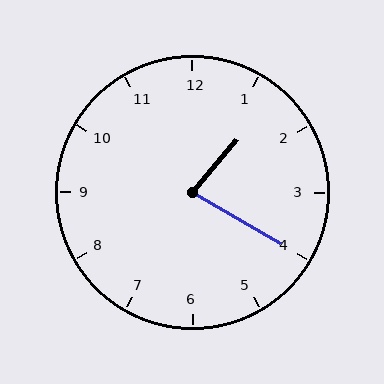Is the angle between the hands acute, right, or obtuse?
It is acute.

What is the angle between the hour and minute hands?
Approximately 80 degrees.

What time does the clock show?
1:20.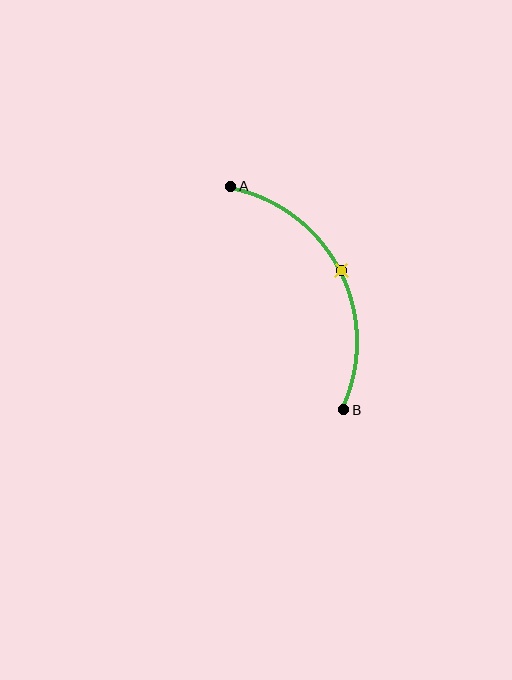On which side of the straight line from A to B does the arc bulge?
The arc bulges to the right of the straight line connecting A and B.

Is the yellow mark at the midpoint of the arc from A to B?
Yes. The yellow mark lies on the arc at equal arc-length from both A and B — it is the arc midpoint.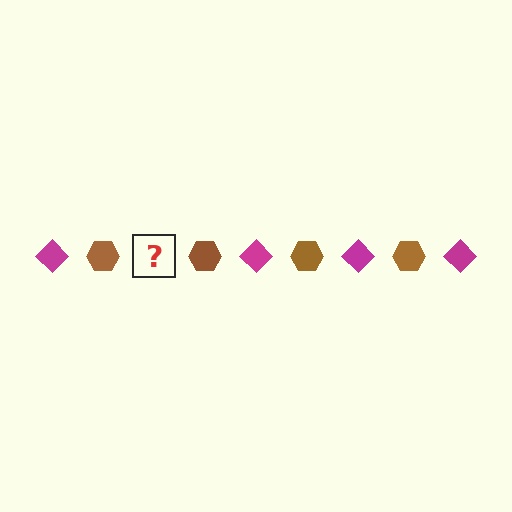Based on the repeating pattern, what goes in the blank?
The blank should be a magenta diamond.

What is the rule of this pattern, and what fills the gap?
The rule is that the pattern alternates between magenta diamond and brown hexagon. The gap should be filled with a magenta diamond.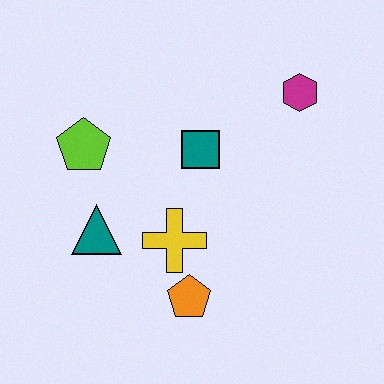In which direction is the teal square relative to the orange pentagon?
The teal square is above the orange pentagon.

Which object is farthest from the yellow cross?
The magenta hexagon is farthest from the yellow cross.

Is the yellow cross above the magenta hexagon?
No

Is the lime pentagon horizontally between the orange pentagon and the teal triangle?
No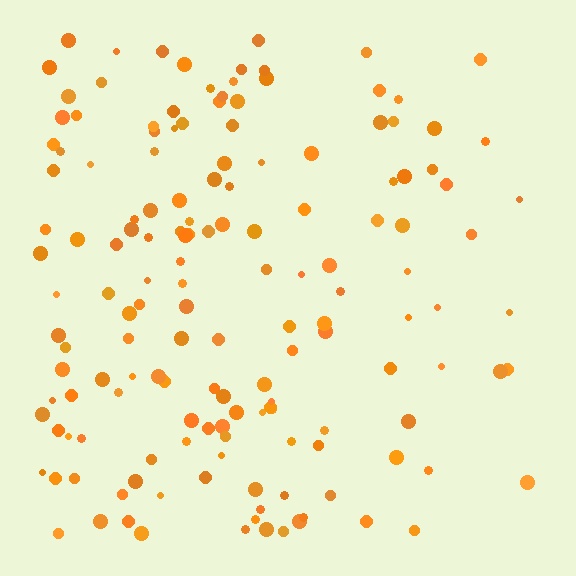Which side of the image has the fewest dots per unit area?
The right.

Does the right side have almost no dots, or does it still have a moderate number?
Still a moderate number, just noticeably fewer than the left.